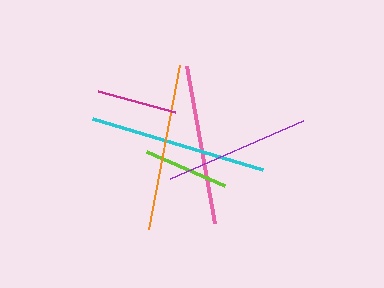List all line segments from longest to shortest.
From longest to shortest: cyan, orange, pink, purple, lime, magenta.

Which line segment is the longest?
The cyan line is the longest at approximately 177 pixels.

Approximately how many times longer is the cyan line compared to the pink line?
The cyan line is approximately 1.1 times the length of the pink line.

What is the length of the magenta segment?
The magenta segment is approximately 80 pixels long.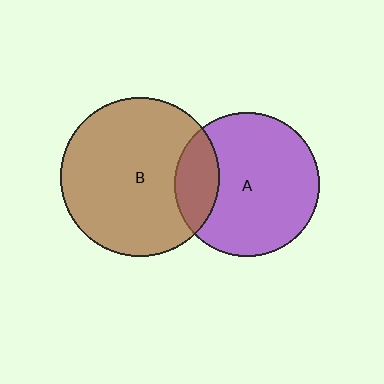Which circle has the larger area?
Circle B (brown).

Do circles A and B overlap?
Yes.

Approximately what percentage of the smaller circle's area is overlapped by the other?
Approximately 20%.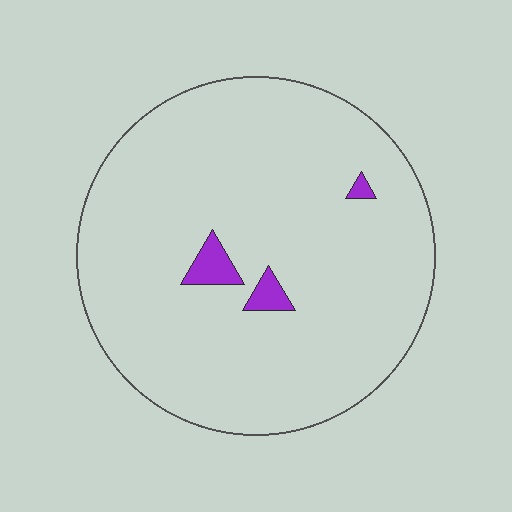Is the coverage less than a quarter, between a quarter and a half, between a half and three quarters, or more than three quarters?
Less than a quarter.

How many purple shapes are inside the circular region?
3.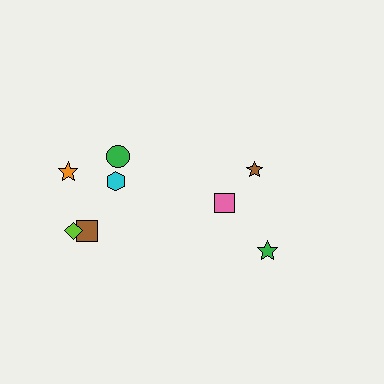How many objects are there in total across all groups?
There are 8 objects.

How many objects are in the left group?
There are 5 objects.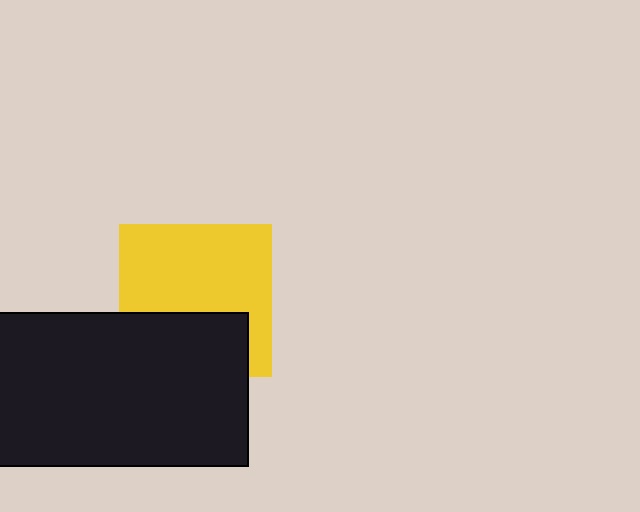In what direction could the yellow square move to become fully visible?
The yellow square could move up. That would shift it out from behind the black rectangle entirely.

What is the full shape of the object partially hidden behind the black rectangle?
The partially hidden object is a yellow square.